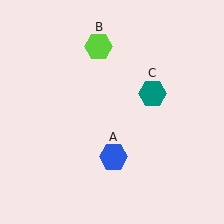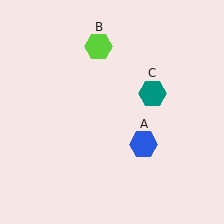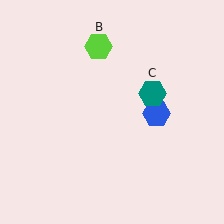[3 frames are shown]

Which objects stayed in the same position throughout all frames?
Lime hexagon (object B) and teal hexagon (object C) remained stationary.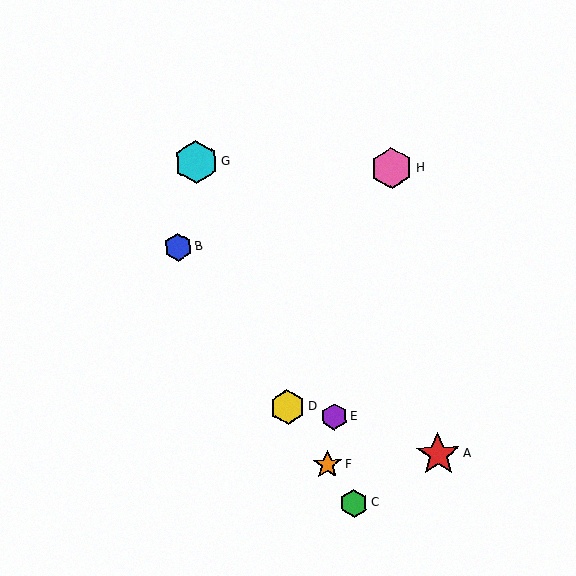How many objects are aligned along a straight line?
4 objects (B, C, D, F) are aligned along a straight line.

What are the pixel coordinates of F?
Object F is at (327, 465).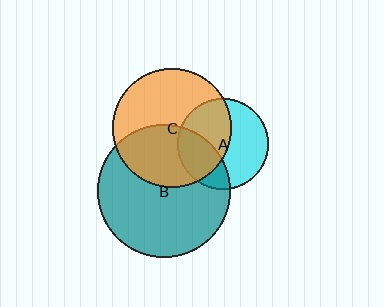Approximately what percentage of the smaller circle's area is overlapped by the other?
Approximately 50%.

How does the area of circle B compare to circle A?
Approximately 2.1 times.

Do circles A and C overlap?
Yes.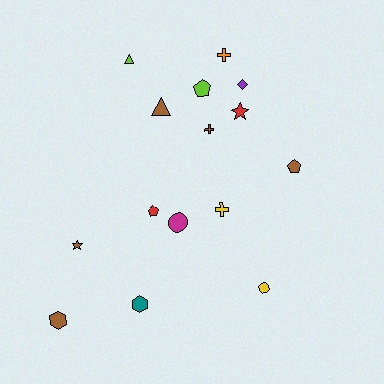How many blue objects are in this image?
There are no blue objects.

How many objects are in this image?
There are 15 objects.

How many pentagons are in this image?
There are 3 pentagons.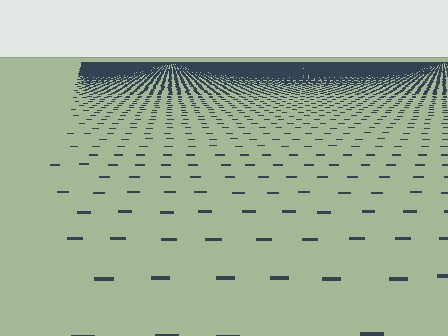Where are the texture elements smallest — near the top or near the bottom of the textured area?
Near the top.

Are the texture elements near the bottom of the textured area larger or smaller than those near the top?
Larger. Near the bottom, elements are closer to the viewer and appear at a bigger on-screen size.